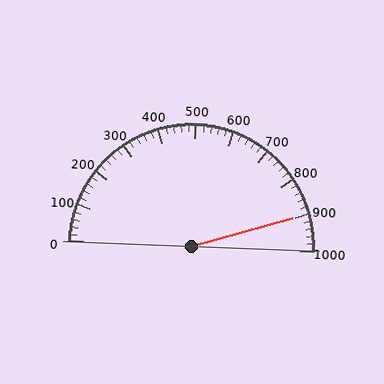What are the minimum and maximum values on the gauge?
The gauge ranges from 0 to 1000.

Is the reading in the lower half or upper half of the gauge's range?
The reading is in the upper half of the range (0 to 1000).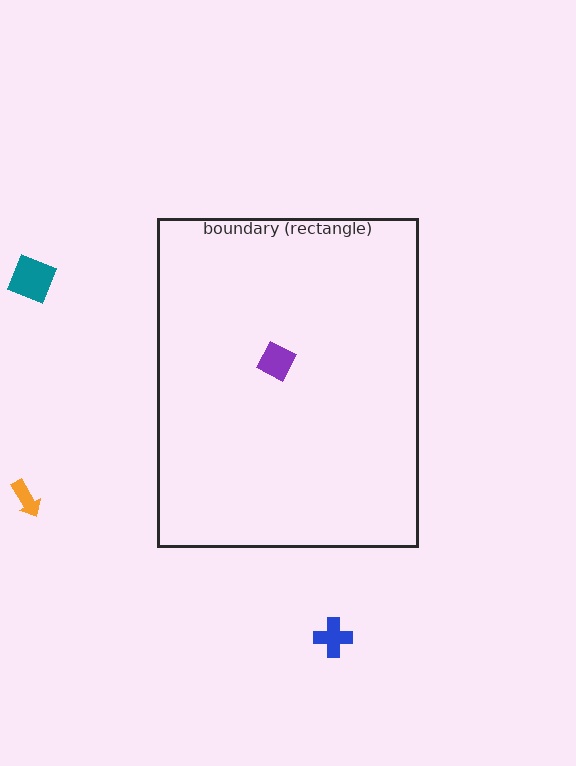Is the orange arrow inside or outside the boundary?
Outside.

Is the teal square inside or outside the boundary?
Outside.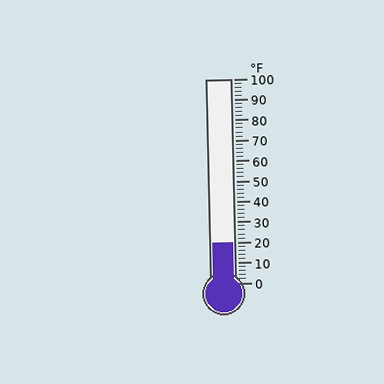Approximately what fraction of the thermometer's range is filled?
The thermometer is filled to approximately 20% of its range.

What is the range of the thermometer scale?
The thermometer scale ranges from 0°F to 100°F.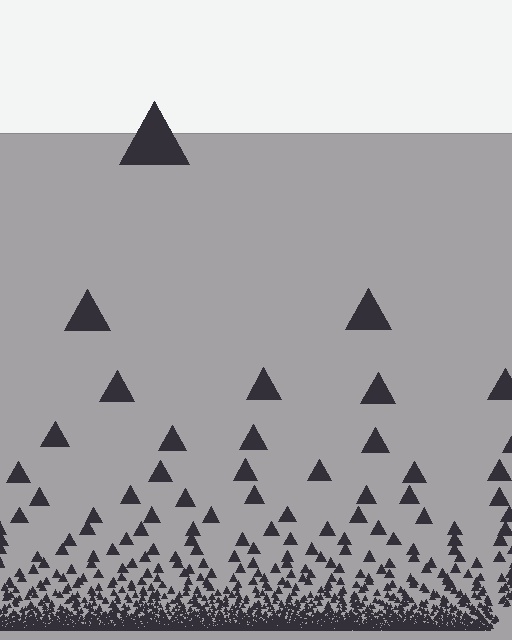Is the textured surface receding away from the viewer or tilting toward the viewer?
The surface appears to tilt toward the viewer. Texture elements get larger and sparser toward the top.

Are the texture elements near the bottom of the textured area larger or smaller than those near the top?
Smaller. The gradient is inverted — elements near the bottom are smaller and denser.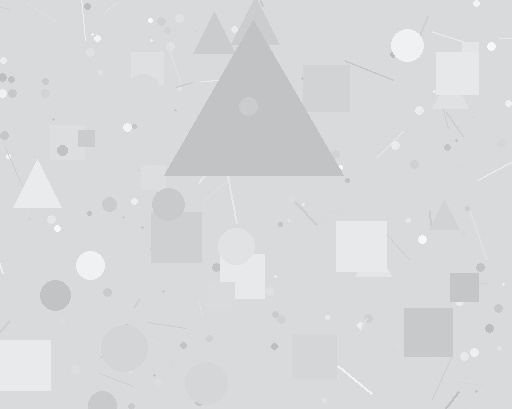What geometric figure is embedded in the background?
A triangle is embedded in the background.